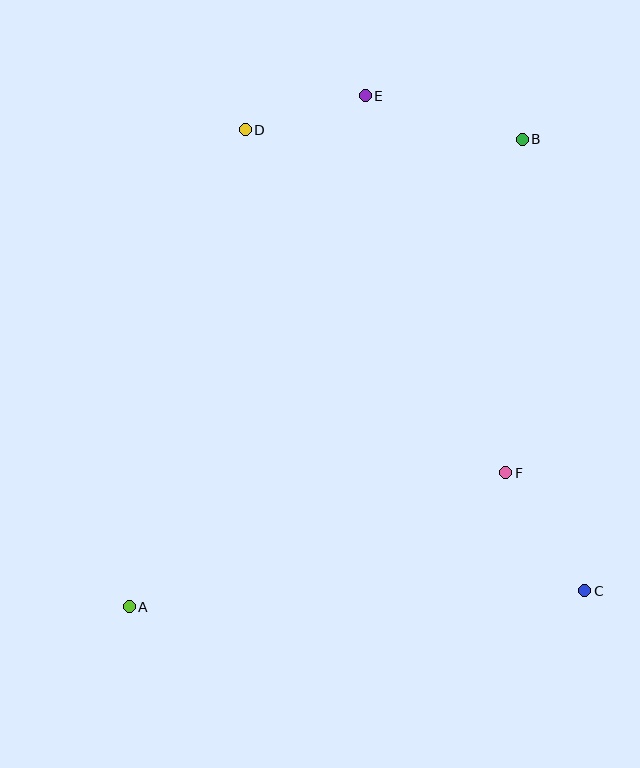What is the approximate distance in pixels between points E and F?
The distance between E and F is approximately 402 pixels.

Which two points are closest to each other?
Points D and E are closest to each other.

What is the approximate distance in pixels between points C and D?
The distance between C and D is approximately 573 pixels.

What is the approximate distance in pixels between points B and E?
The distance between B and E is approximately 163 pixels.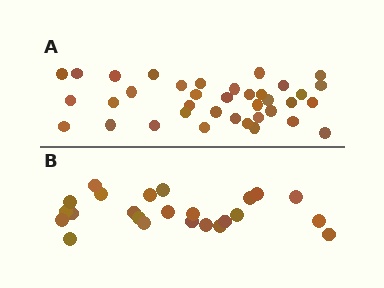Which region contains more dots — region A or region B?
Region A (the top region) has more dots.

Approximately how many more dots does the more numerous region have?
Region A has approximately 15 more dots than region B.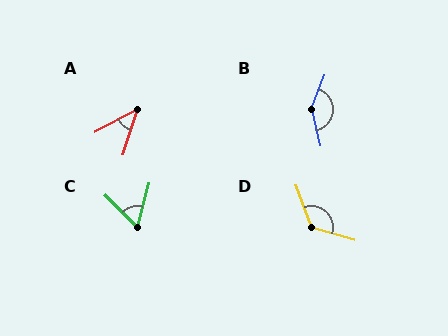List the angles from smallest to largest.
A (45°), C (59°), D (126°), B (146°).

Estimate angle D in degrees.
Approximately 126 degrees.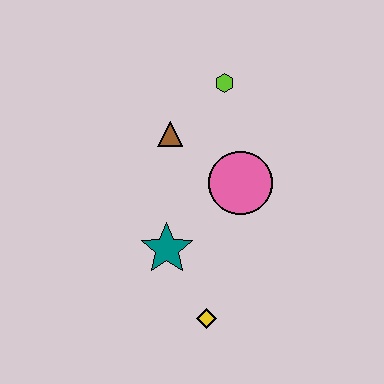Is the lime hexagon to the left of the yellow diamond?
No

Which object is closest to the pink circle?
The brown triangle is closest to the pink circle.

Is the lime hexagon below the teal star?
No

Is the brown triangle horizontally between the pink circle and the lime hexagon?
No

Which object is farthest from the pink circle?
The yellow diamond is farthest from the pink circle.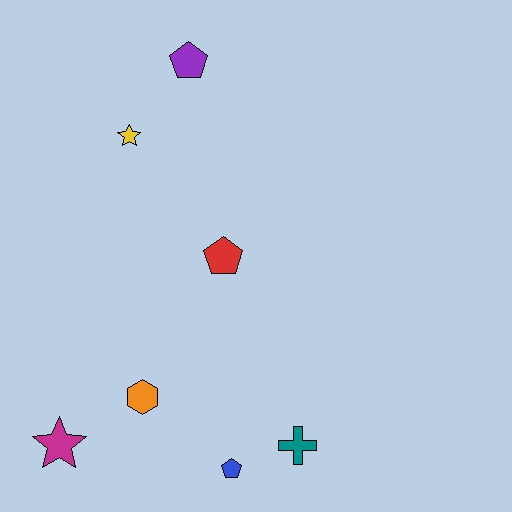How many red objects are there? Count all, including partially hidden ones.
There is 1 red object.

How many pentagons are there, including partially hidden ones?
There are 3 pentagons.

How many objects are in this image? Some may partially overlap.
There are 7 objects.